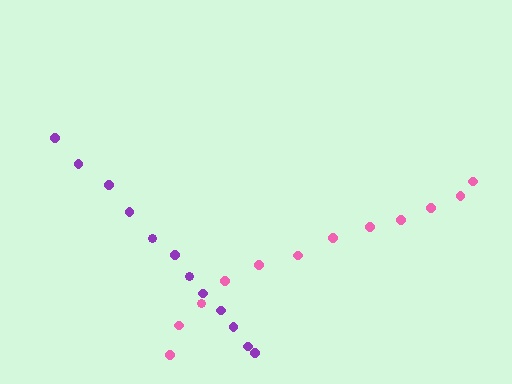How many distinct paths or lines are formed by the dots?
There are 2 distinct paths.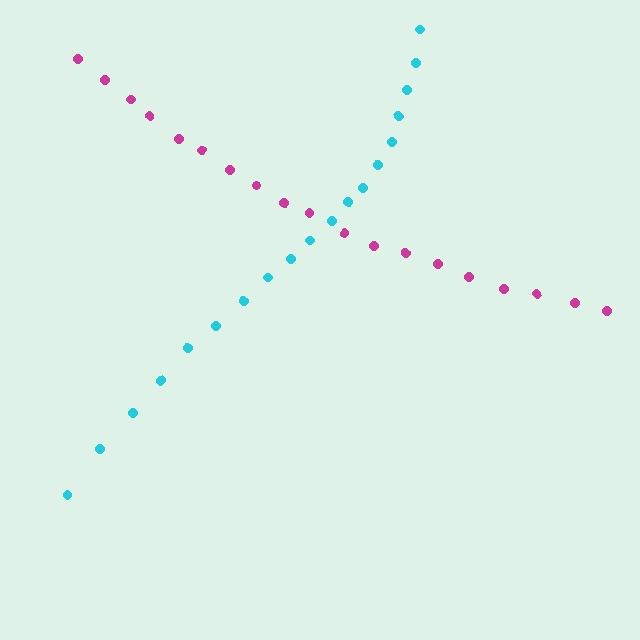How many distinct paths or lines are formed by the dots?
There are 2 distinct paths.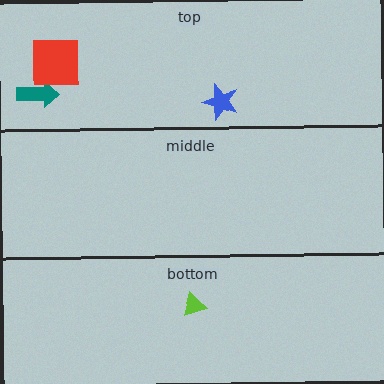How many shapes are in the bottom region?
1.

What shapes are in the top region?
The teal arrow, the red square, the blue star.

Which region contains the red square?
The top region.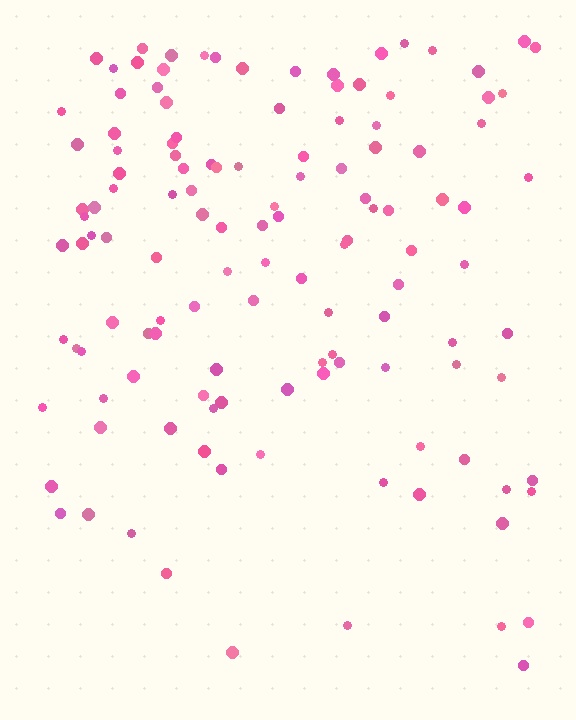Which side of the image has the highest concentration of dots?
The top.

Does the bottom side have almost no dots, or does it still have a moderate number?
Still a moderate number, just noticeably fewer than the top.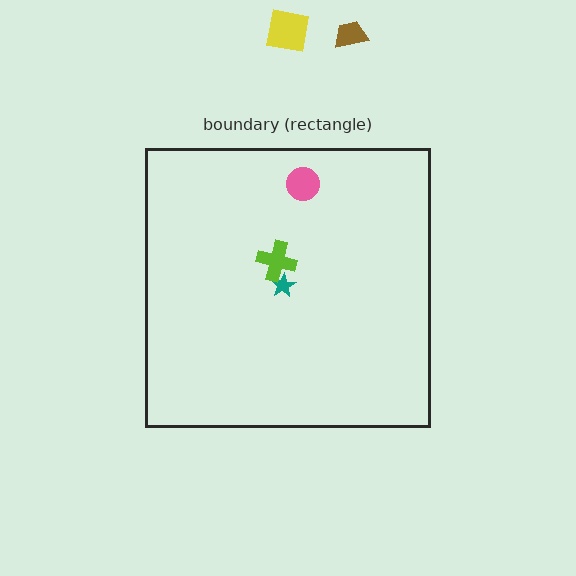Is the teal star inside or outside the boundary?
Inside.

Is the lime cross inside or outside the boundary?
Inside.